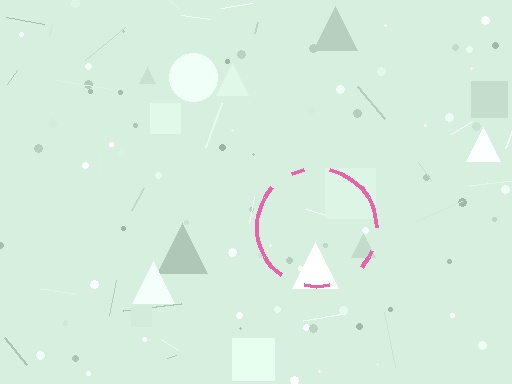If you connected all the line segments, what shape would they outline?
They would outline a circle.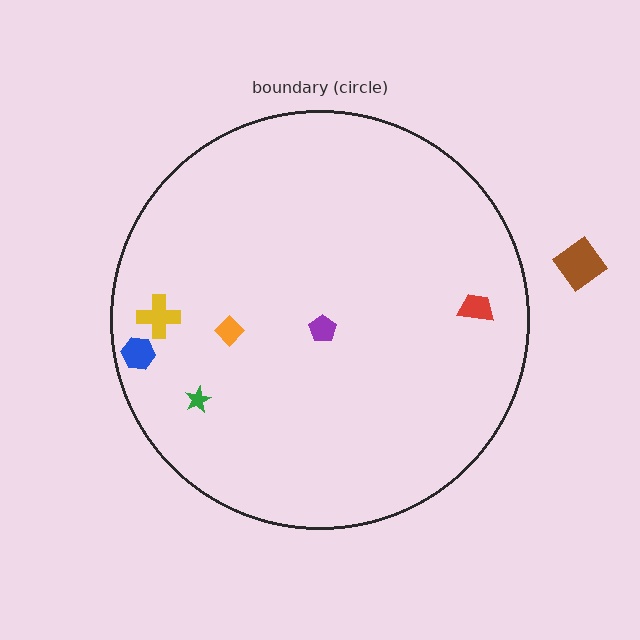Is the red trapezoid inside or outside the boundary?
Inside.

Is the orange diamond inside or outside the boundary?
Inside.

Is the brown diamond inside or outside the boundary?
Outside.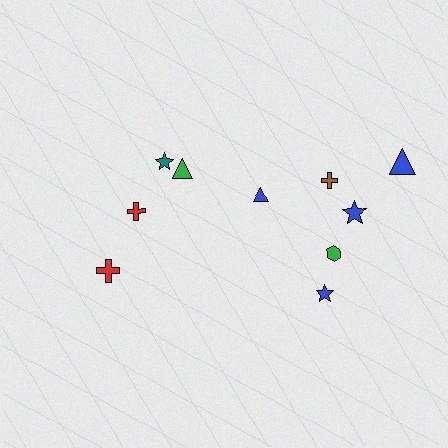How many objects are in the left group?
There are 4 objects.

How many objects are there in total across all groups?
There are 10 objects.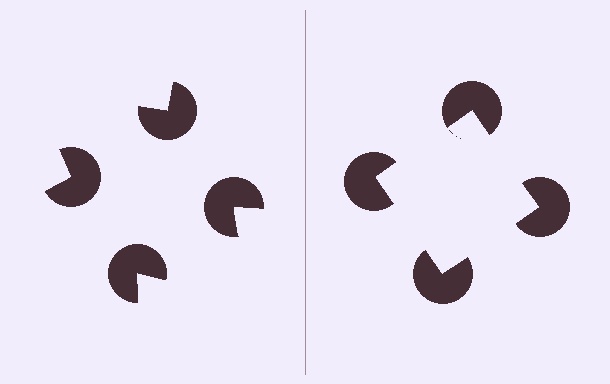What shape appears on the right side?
An illusory square.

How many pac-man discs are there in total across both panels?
8 — 4 on each side.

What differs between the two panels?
The pac-man discs are positioned identically on both sides; only the wedge orientations differ. On the right they align to a square; on the left they are misaligned.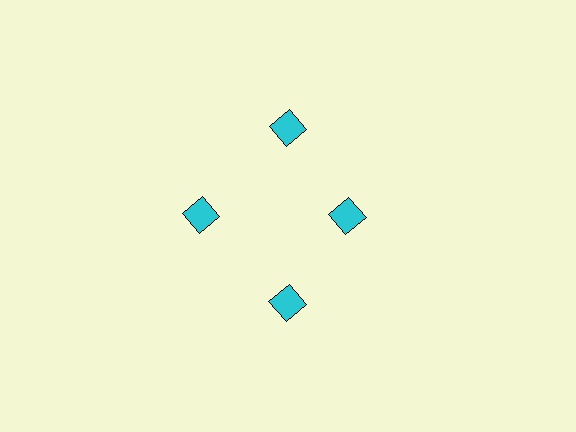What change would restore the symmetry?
The symmetry would be restored by moving it outward, back onto the ring so that all 4 diamonds sit at equal angles and equal distance from the center.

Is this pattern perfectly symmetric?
No. The 4 cyan diamonds are arranged in a ring, but one element near the 3 o'clock position is pulled inward toward the center, breaking the 4-fold rotational symmetry.